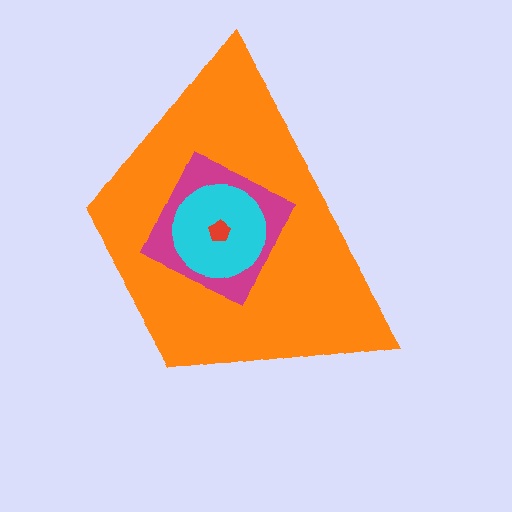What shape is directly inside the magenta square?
The cyan circle.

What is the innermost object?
The red pentagon.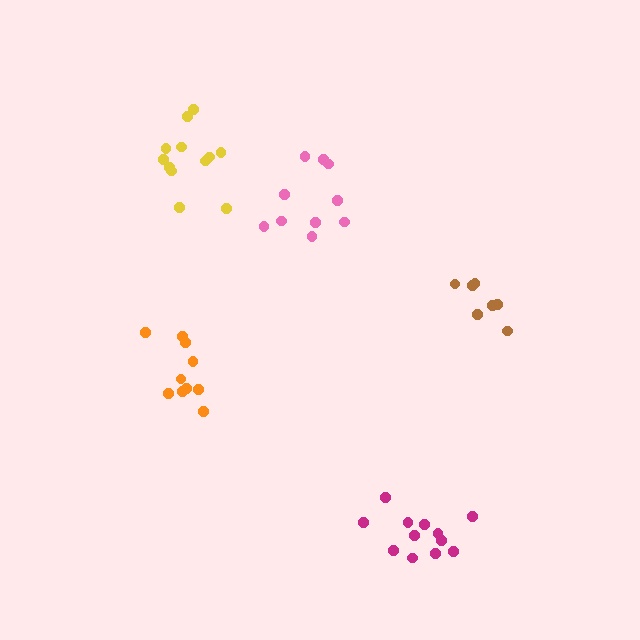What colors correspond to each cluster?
The clusters are colored: brown, magenta, pink, orange, yellow.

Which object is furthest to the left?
The yellow cluster is leftmost.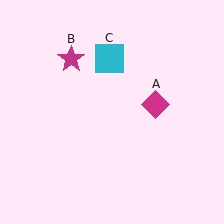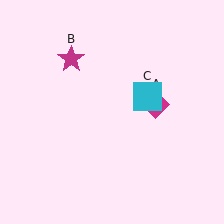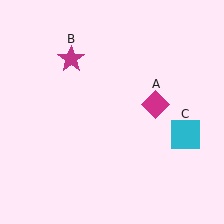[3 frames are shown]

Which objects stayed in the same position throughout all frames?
Magenta diamond (object A) and magenta star (object B) remained stationary.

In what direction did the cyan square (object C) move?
The cyan square (object C) moved down and to the right.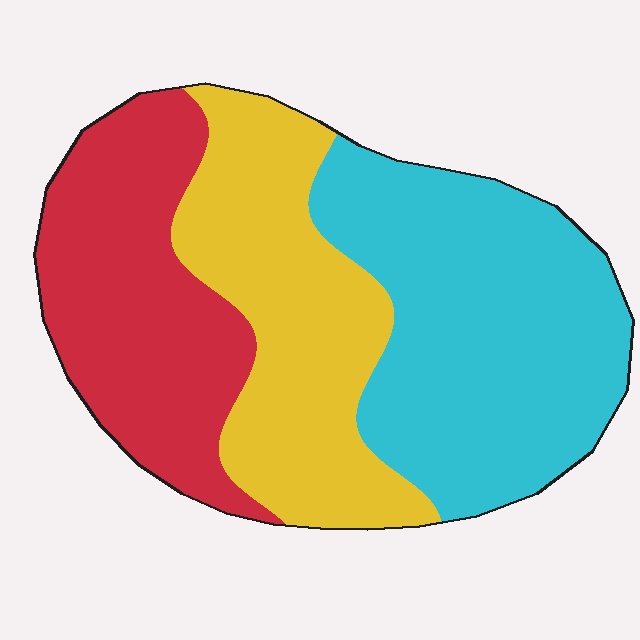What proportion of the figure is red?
Red covers 29% of the figure.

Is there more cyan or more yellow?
Cyan.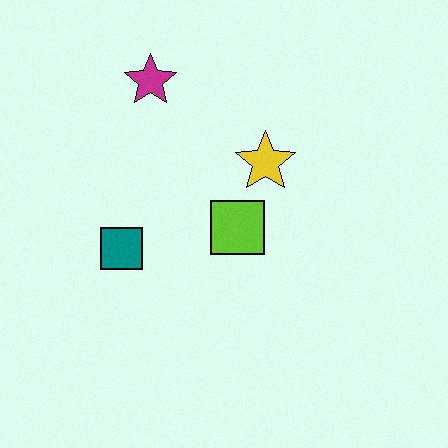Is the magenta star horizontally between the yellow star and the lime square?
No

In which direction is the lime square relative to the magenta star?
The lime square is below the magenta star.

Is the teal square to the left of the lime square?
Yes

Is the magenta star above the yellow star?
Yes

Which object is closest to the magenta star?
The yellow star is closest to the magenta star.